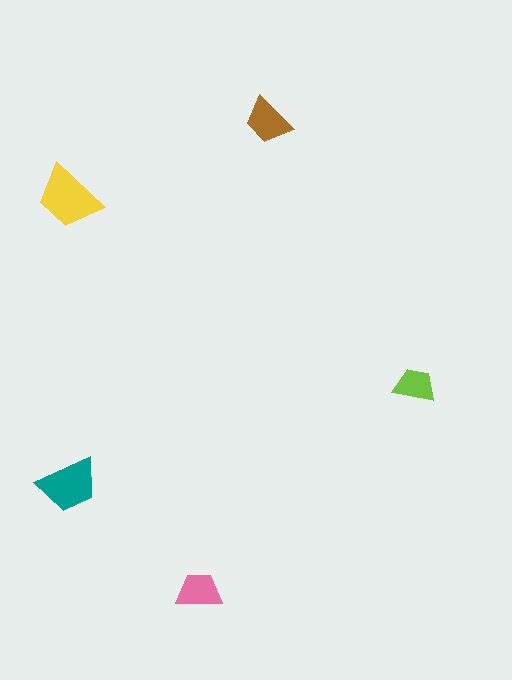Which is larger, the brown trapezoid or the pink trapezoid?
The brown one.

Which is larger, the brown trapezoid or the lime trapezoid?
The brown one.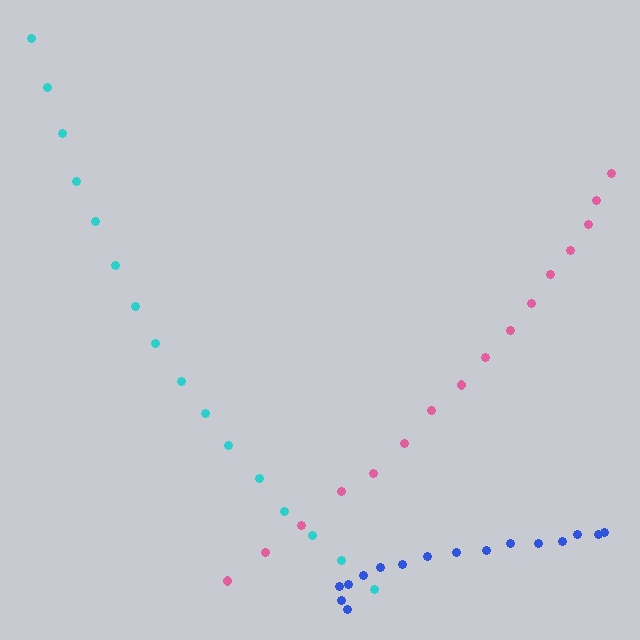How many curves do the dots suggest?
There are 3 distinct paths.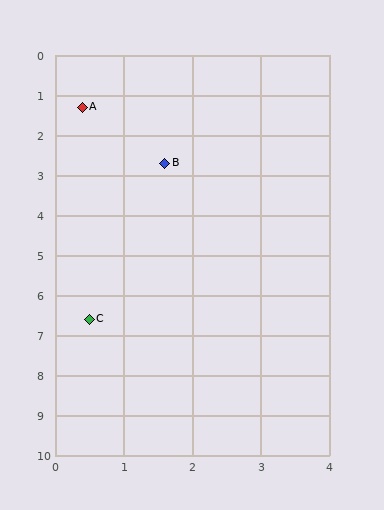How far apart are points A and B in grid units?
Points A and B are about 1.8 grid units apart.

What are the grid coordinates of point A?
Point A is at approximately (0.4, 1.3).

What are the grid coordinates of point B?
Point B is at approximately (1.6, 2.7).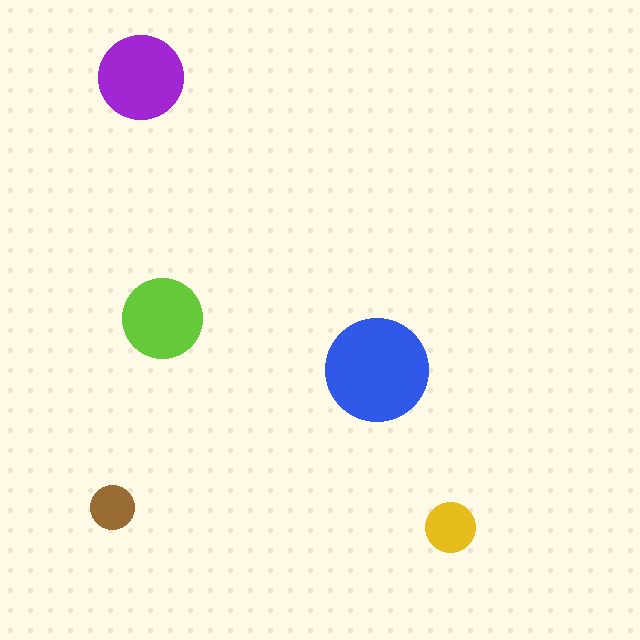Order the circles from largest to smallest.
the blue one, the purple one, the lime one, the yellow one, the brown one.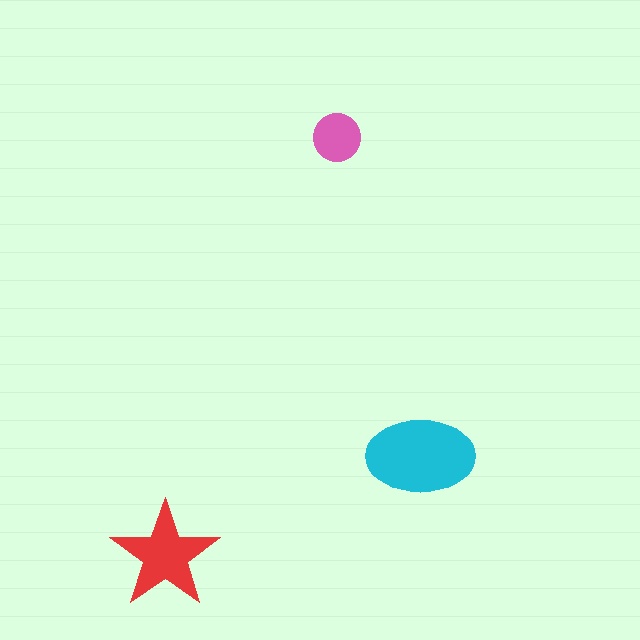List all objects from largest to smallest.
The cyan ellipse, the red star, the pink circle.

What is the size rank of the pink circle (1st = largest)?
3rd.